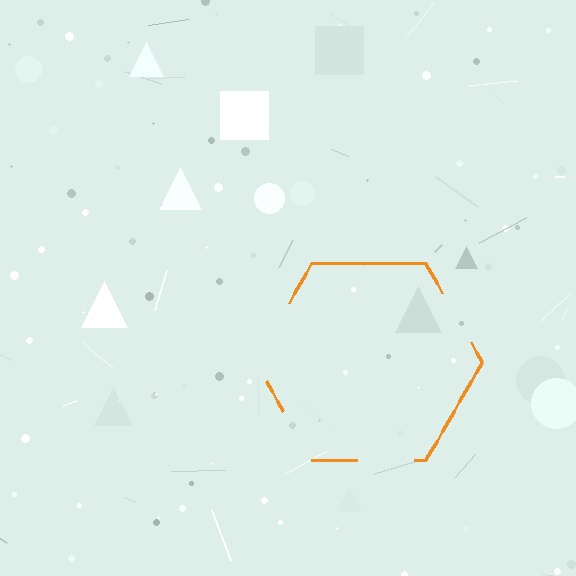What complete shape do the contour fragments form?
The contour fragments form a hexagon.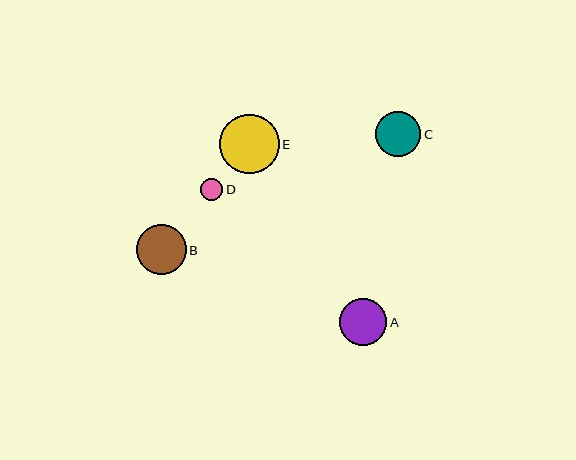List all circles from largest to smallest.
From largest to smallest: E, B, A, C, D.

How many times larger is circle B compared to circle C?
Circle B is approximately 1.1 times the size of circle C.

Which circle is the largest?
Circle E is the largest with a size of approximately 59 pixels.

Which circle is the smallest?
Circle D is the smallest with a size of approximately 22 pixels.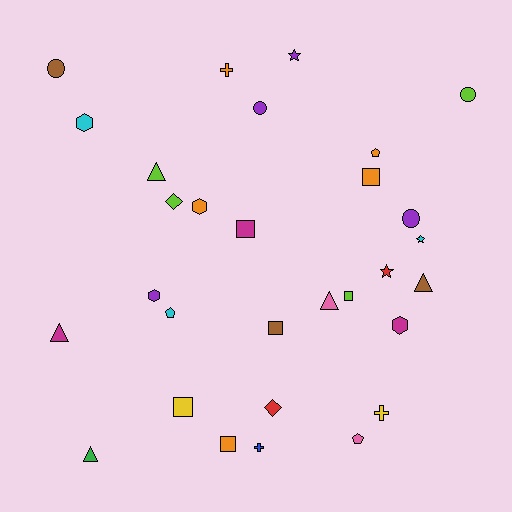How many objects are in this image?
There are 30 objects.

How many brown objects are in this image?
There are 3 brown objects.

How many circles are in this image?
There are 4 circles.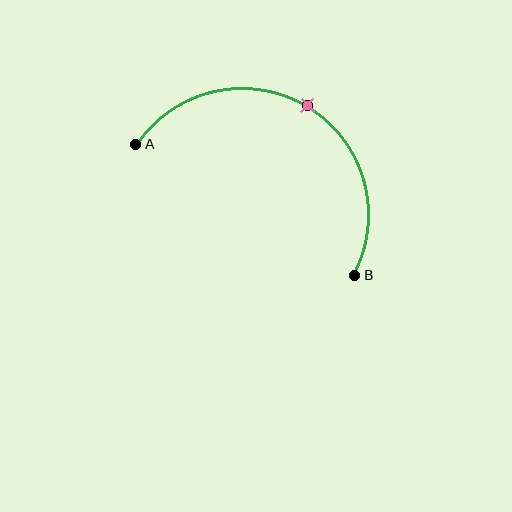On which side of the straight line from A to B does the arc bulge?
The arc bulges above the straight line connecting A and B.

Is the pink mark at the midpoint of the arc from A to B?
Yes. The pink mark lies on the arc at equal arc-length from both A and B — it is the arc midpoint.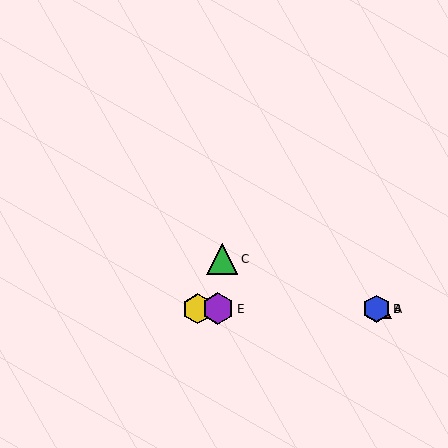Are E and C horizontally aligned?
No, E is at y≈309 and C is at y≈259.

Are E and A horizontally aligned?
Yes, both are at y≈309.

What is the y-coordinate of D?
Object D is at y≈309.